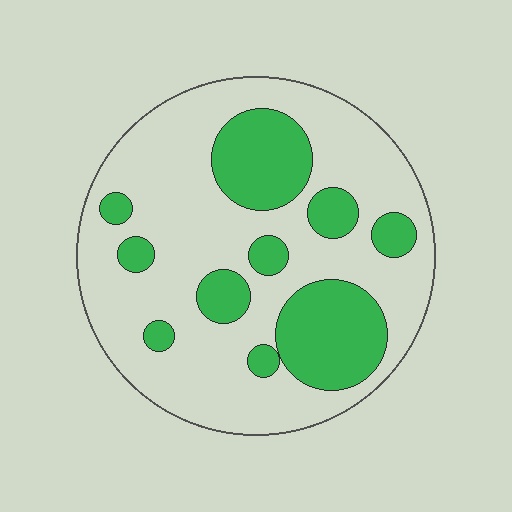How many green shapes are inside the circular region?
10.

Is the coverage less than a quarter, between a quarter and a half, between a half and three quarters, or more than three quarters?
Between a quarter and a half.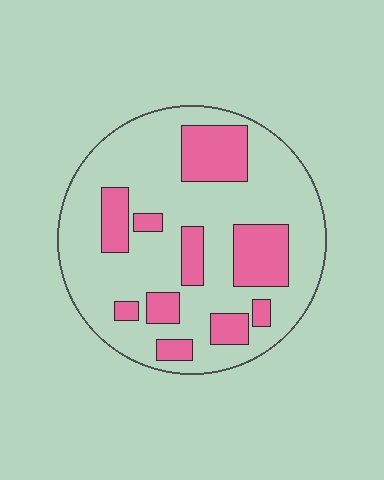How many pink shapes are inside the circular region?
10.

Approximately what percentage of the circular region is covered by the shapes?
Approximately 25%.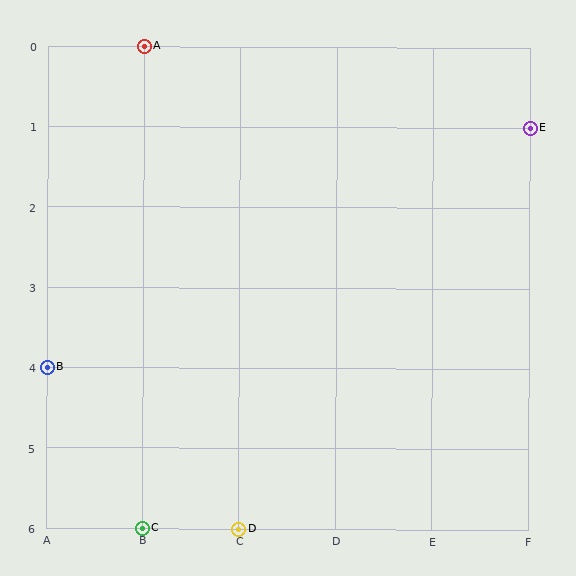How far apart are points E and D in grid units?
Points E and D are 3 columns and 5 rows apart (about 5.8 grid units diagonally).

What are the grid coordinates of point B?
Point B is at grid coordinates (A, 4).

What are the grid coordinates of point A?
Point A is at grid coordinates (B, 0).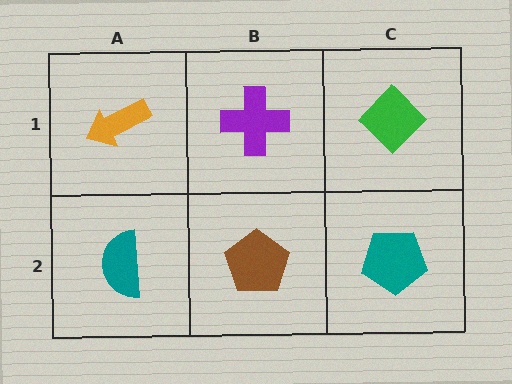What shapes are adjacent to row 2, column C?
A green diamond (row 1, column C), a brown pentagon (row 2, column B).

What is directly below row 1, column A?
A teal semicircle.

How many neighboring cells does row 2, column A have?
2.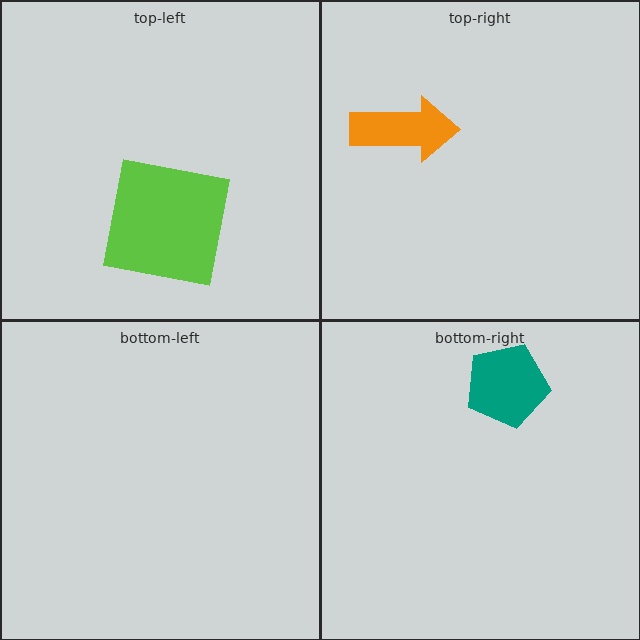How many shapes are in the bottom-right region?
1.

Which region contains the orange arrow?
The top-right region.